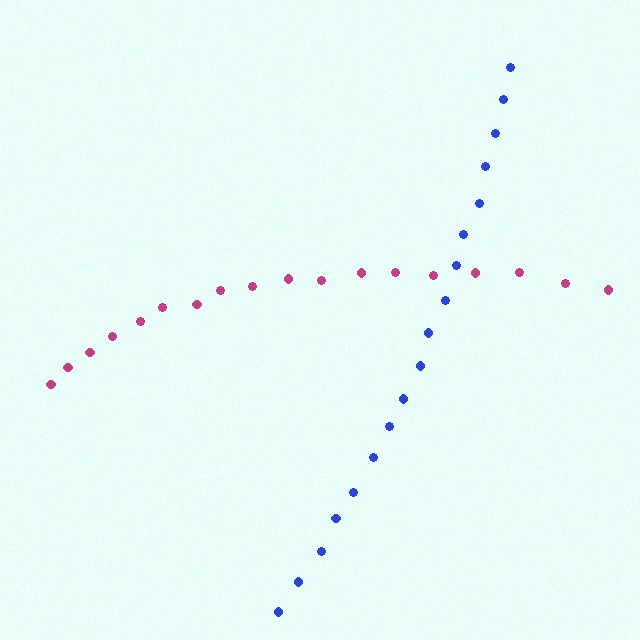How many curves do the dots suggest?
There are 2 distinct paths.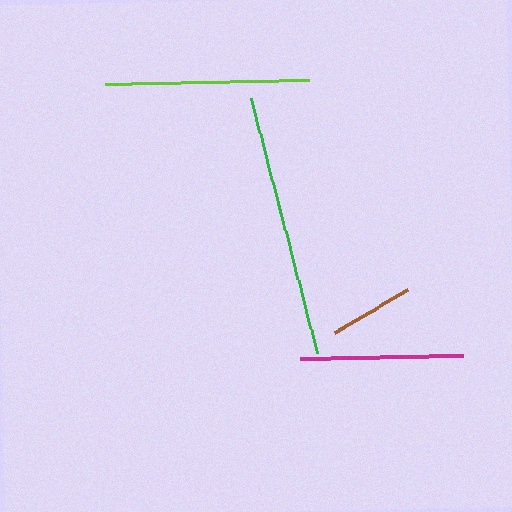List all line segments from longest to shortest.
From longest to shortest: green, lime, magenta, brown.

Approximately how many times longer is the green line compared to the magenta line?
The green line is approximately 1.6 times the length of the magenta line.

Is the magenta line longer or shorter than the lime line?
The lime line is longer than the magenta line.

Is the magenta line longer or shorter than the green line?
The green line is longer than the magenta line.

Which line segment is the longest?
The green line is the longest at approximately 263 pixels.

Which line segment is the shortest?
The brown line is the shortest at approximately 85 pixels.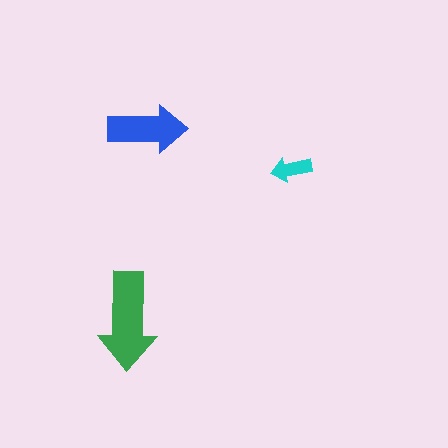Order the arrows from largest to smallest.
the green one, the blue one, the cyan one.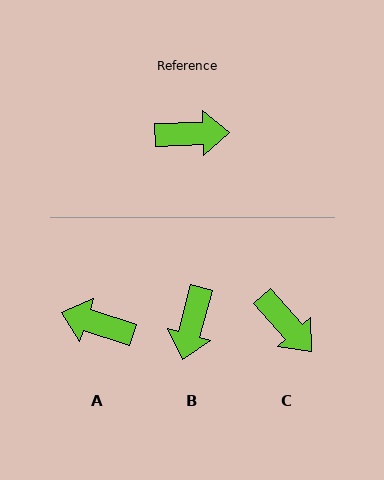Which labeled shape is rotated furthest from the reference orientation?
A, about 160 degrees away.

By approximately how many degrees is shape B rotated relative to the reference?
Approximately 107 degrees clockwise.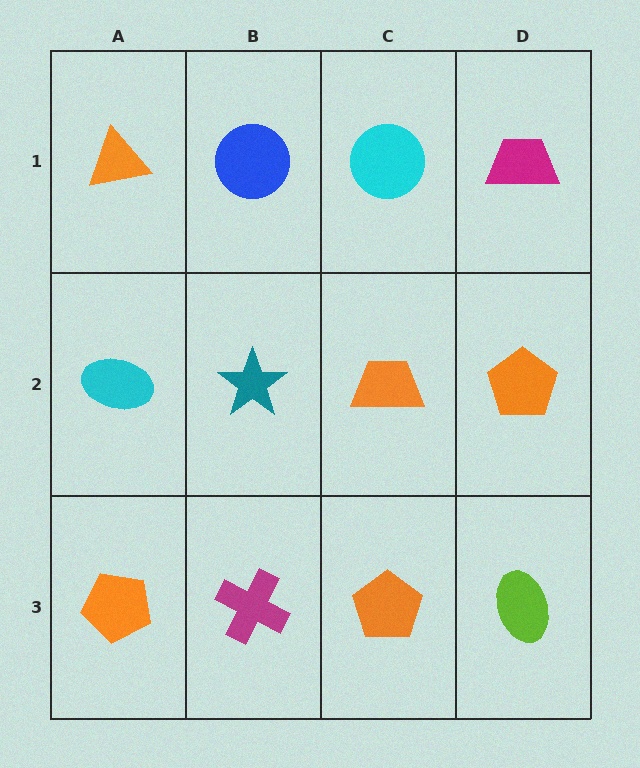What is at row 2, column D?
An orange pentagon.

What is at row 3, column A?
An orange pentagon.